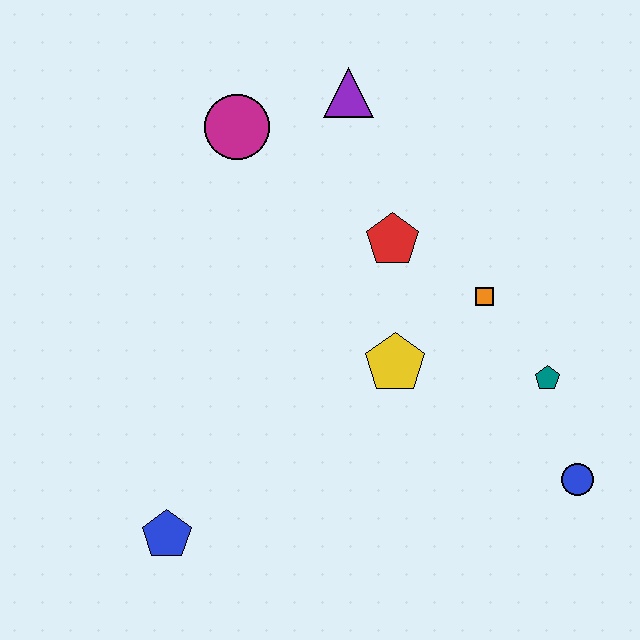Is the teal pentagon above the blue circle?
Yes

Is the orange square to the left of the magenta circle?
No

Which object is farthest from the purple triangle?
The blue pentagon is farthest from the purple triangle.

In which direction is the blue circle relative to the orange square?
The blue circle is below the orange square.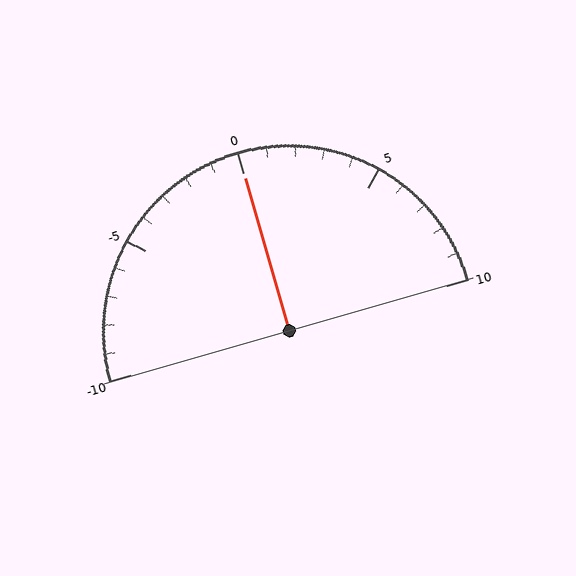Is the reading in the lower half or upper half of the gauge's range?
The reading is in the upper half of the range (-10 to 10).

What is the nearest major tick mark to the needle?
The nearest major tick mark is 0.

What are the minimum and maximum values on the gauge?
The gauge ranges from -10 to 10.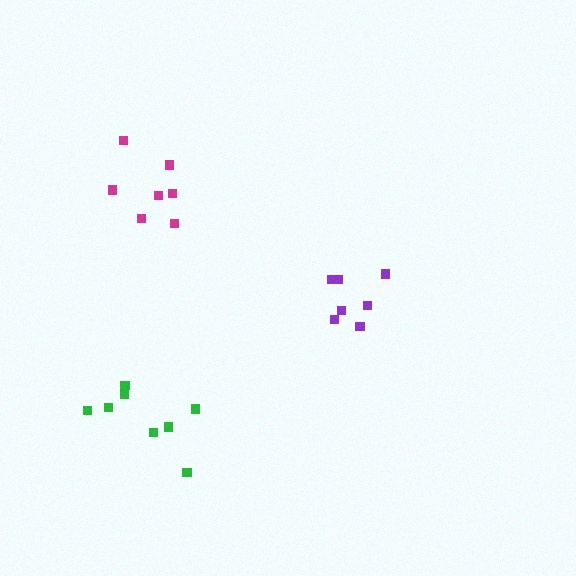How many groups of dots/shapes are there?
There are 3 groups.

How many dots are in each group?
Group 1: 7 dots, Group 2: 8 dots, Group 3: 7 dots (22 total).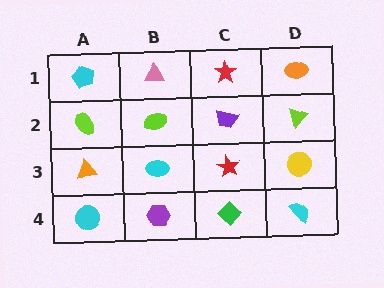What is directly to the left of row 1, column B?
A cyan pentagon.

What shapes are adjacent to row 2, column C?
A red star (row 1, column C), a red star (row 3, column C), a lime ellipse (row 2, column B), a lime triangle (row 2, column D).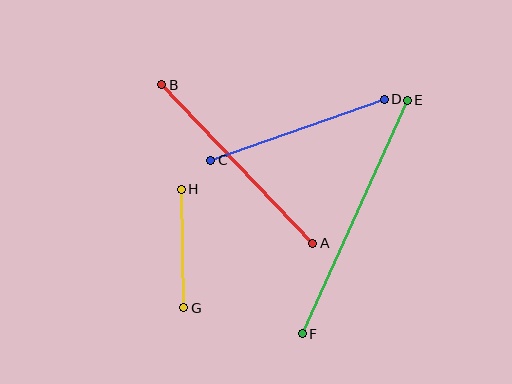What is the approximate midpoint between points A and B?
The midpoint is at approximately (237, 164) pixels.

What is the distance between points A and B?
The distance is approximately 219 pixels.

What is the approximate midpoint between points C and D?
The midpoint is at approximately (297, 130) pixels.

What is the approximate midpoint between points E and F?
The midpoint is at approximately (355, 217) pixels.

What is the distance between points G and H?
The distance is approximately 119 pixels.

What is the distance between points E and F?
The distance is approximately 256 pixels.